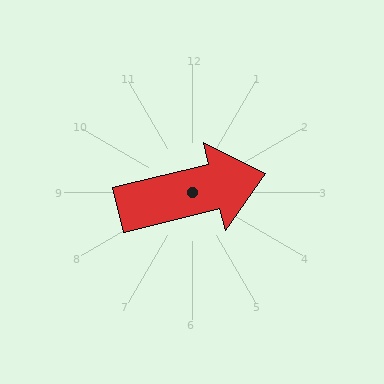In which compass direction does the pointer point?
East.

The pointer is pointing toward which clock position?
Roughly 3 o'clock.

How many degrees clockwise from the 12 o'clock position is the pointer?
Approximately 76 degrees.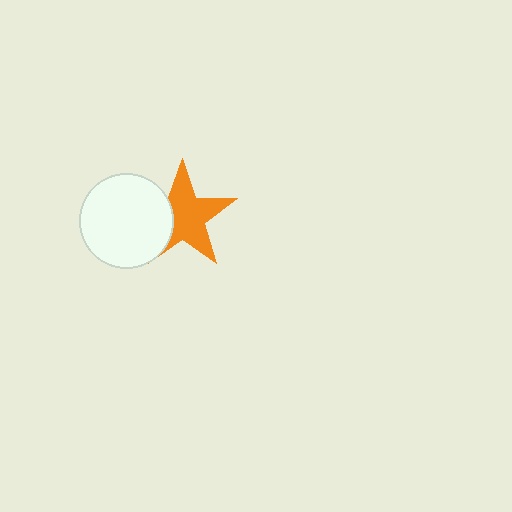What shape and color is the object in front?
The object in front is a white circle.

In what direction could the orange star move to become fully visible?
The orange star could move right. That would shift it out from behind the white circle entirely.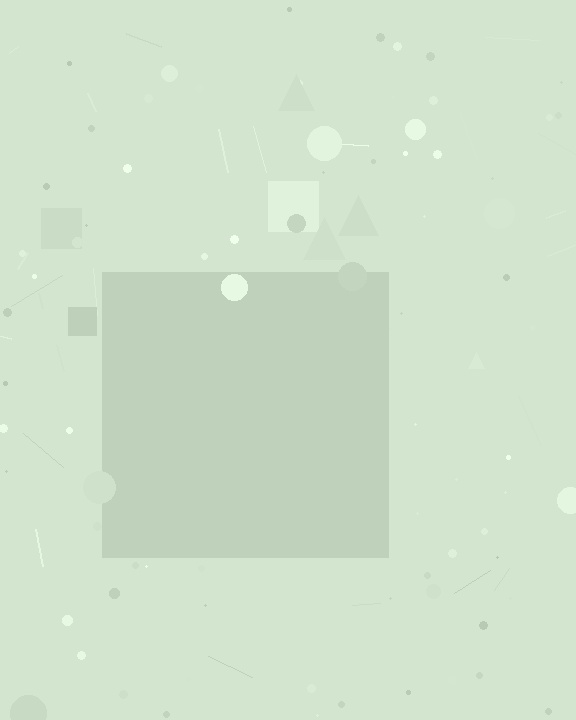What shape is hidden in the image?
A square is hidden in the image.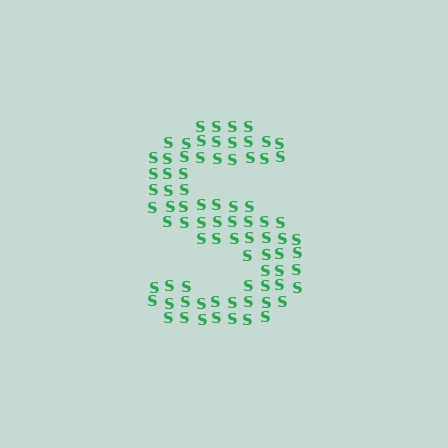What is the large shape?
The large shape is the letter S.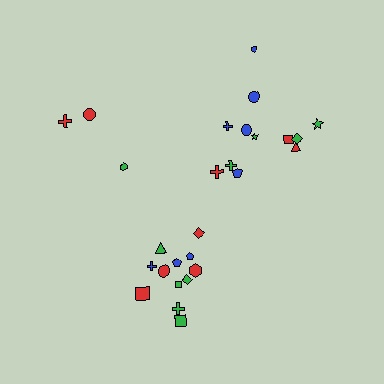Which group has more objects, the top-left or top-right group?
The top-right group.